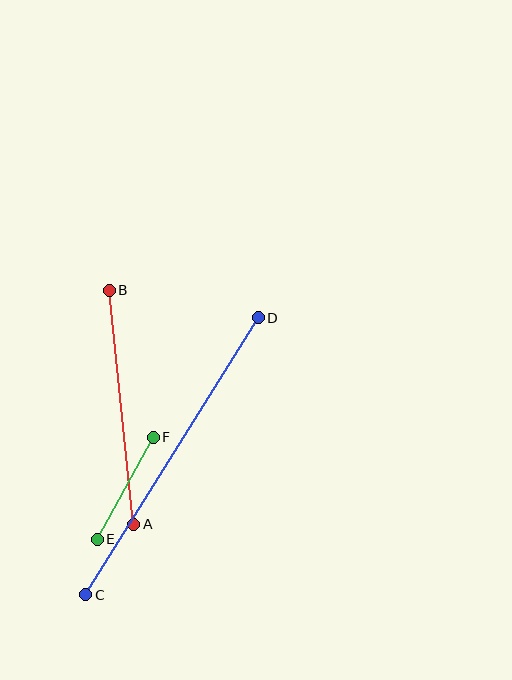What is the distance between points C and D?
The distance is approximately 326 pixels.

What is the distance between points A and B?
The distance is approximately 235 pixels.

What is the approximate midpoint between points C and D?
The midpoint is at approximately (172, 456) pixels.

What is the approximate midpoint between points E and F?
The midpoint is at approximately (125, 488) pixels.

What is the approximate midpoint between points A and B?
The midpoint is at approximately (122, 407) pixels.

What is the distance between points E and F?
The distance is approximately 116 pixels.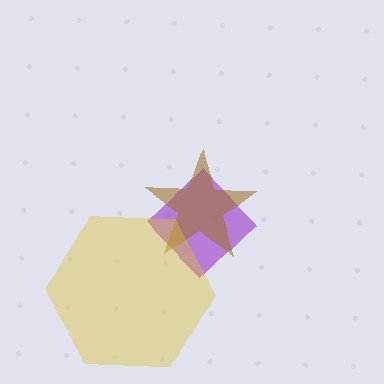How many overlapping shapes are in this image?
There are 3 overlapping shapes in the image.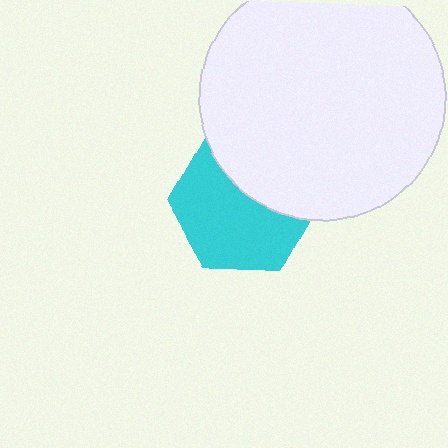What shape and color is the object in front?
The object in front is a white circle.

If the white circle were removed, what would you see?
You would see the complete cyan hexagon.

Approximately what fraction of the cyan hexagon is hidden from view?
Roughly 38% of the cyan hexagon is hidden behind the white circle.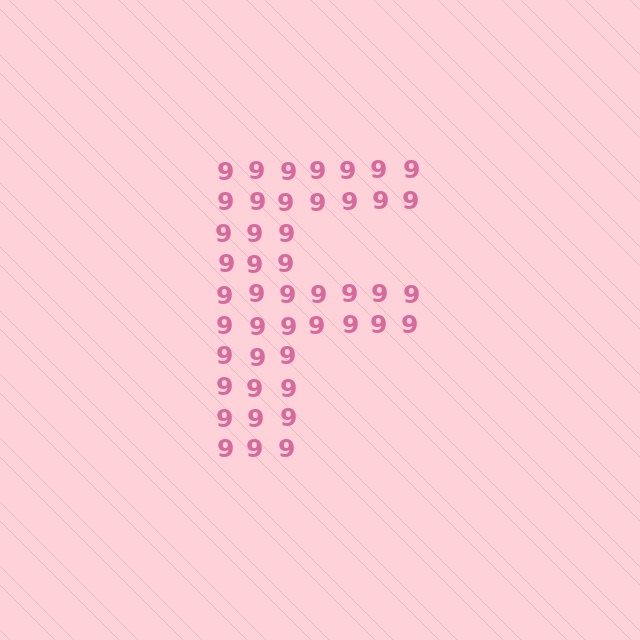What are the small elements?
The small elements are digit 9's.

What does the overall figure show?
The overall figure shows the letter F.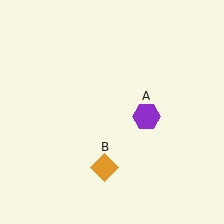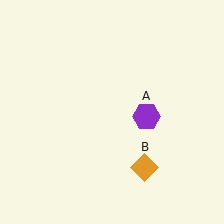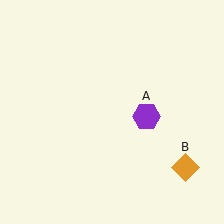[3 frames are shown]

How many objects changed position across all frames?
1 object changed position: orange diamond (object B).